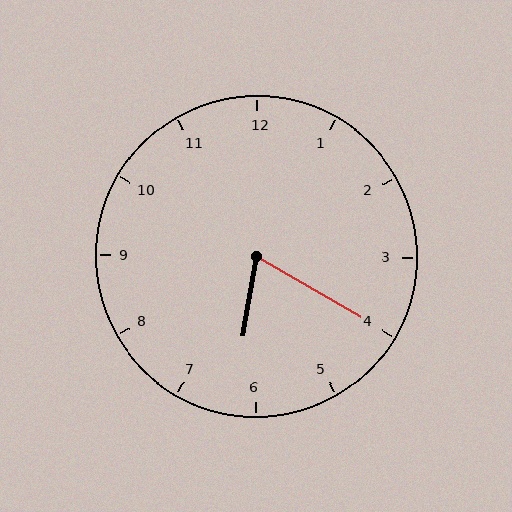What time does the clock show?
6:20.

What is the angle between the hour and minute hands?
Approximately 70 degrees.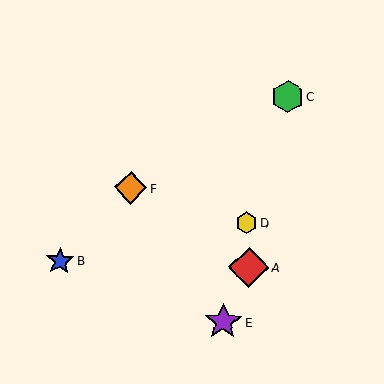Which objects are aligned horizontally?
Objects A, B are aligned horizontally.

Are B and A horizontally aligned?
Yes, both are at y≈261.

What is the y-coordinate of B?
Object B is at y≈261.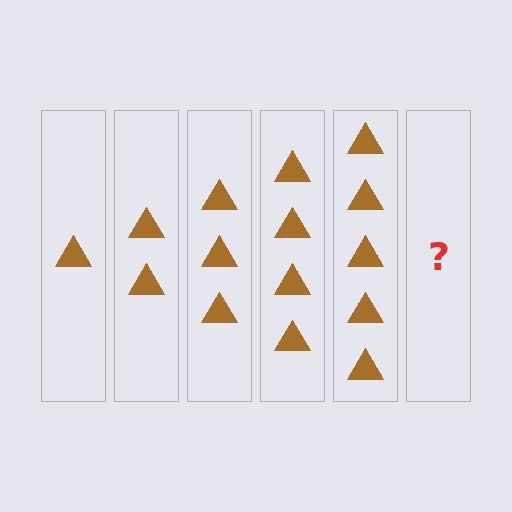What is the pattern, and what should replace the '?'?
The pattern is that each step adds one more triangle. The '?' should be 6 triangles.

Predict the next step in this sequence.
The next step is 6 triangles.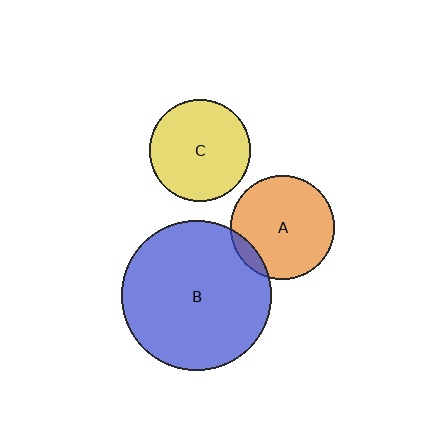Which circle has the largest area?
Circle B (blue).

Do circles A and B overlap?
Yes.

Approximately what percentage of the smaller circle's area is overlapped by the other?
Approximately 10%.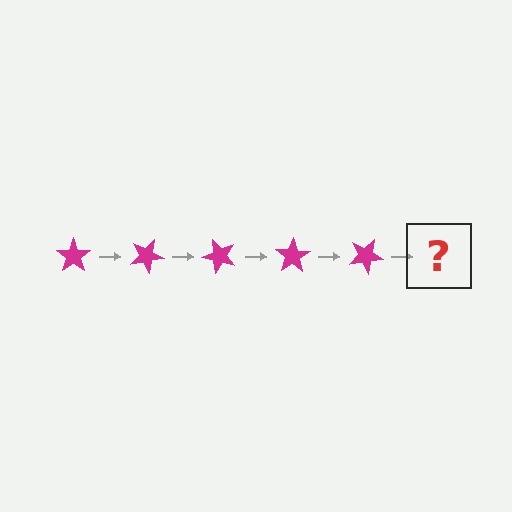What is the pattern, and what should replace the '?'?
The pattern is that the star rotates 25 degrees each step. The '?' should be a magenta star rotated 125 degrees.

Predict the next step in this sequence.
The next step is a magenta star rotated 125 degrees.